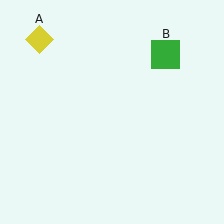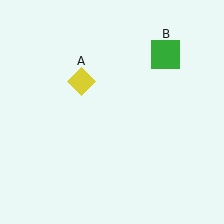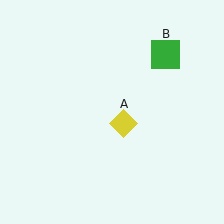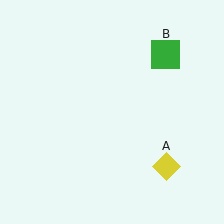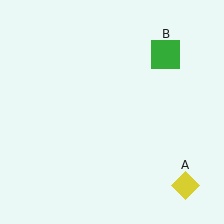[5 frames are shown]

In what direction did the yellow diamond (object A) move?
The yellow diamond (object A) moved down and to the right.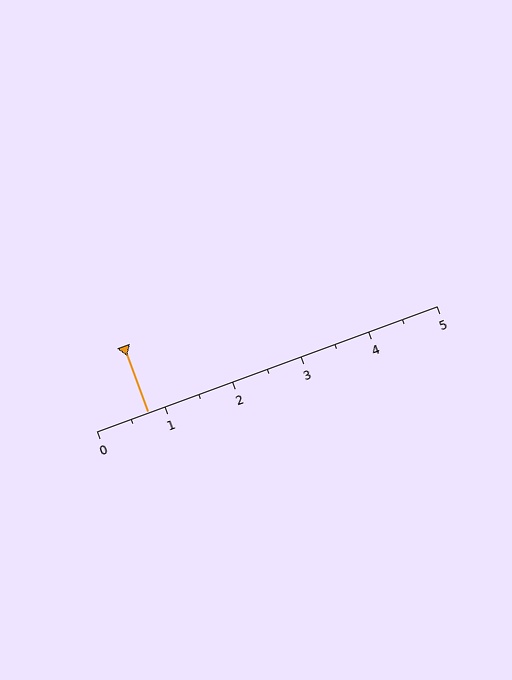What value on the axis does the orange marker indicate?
The marker indicates approximately 0.8.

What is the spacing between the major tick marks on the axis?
The major ticks are spaced 1 apart.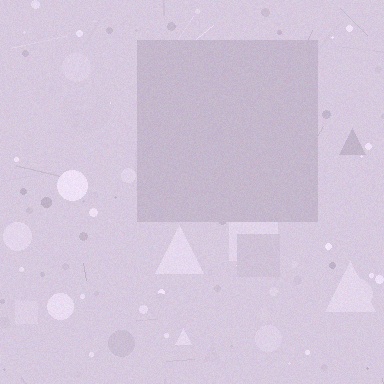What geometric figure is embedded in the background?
A square is embedded in the background.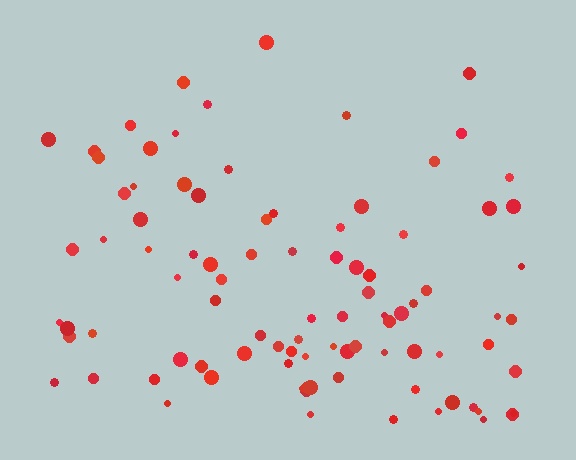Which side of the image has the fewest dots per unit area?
The top.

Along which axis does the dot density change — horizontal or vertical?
Vertical.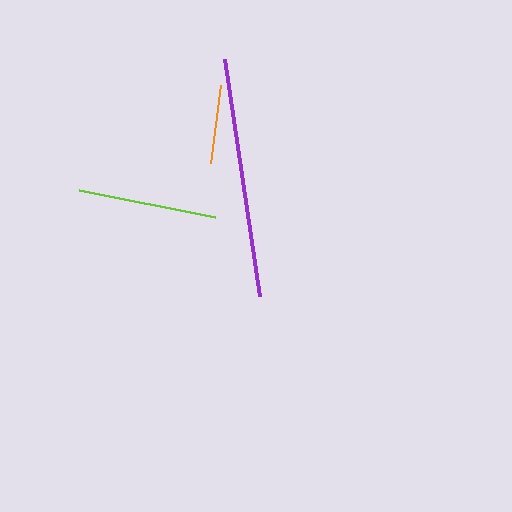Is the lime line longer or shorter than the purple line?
The purple line is longer than the lime line.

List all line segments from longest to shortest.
From longest to shortest: purple, lime, orange.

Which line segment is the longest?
The purple line is the longest at approximately 240 pixels.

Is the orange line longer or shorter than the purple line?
The purple line is longer than the orange line.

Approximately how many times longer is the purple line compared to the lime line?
The purple line is approximately 1.7 times the length of the lime line.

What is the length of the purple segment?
The purple segment is approximately 240 pixels long.